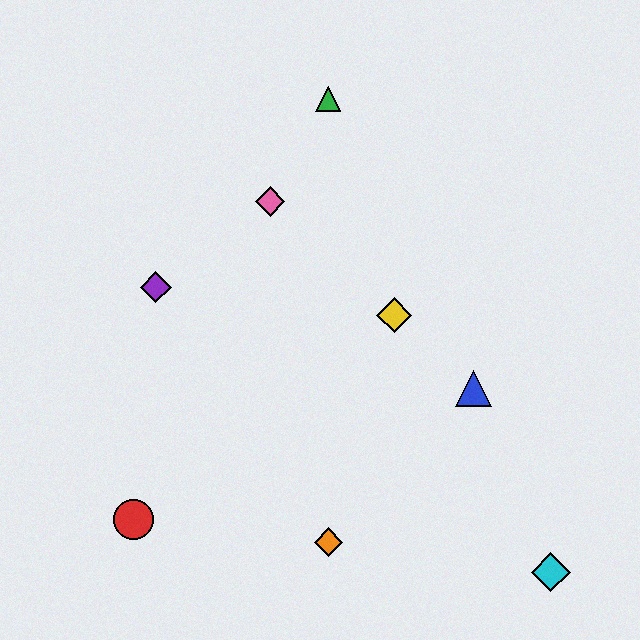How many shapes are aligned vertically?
2 shapes (the green triangle, the orange diamond) are aligned vertically.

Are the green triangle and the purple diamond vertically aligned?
No, the green triangle is at x≈328 and the purple diamond is at x≈156.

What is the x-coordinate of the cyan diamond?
The cyan diamond is at x≈551.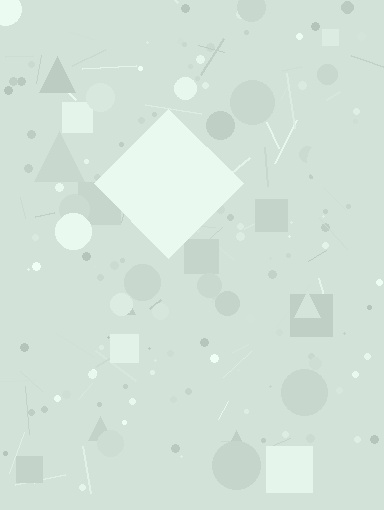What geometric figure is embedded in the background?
A diamond is embedded in the background.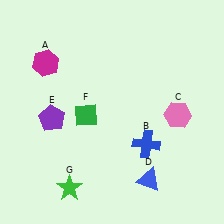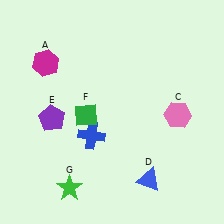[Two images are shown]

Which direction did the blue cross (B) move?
The blue cross (B) moved left.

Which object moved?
The blue cross (B) moved left.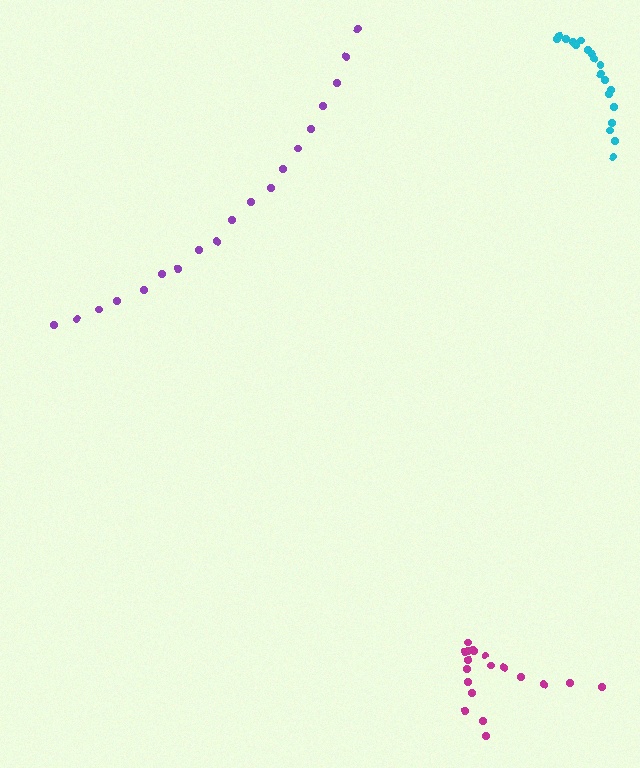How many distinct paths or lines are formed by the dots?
There are 3 distinct paths.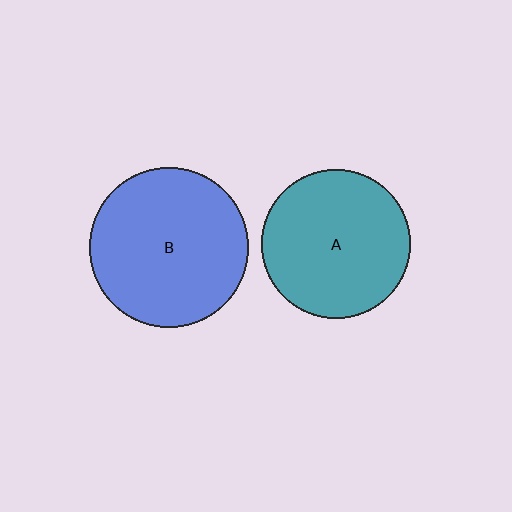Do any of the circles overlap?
No, none of the circles overlap.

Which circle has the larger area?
Circle B (blue).